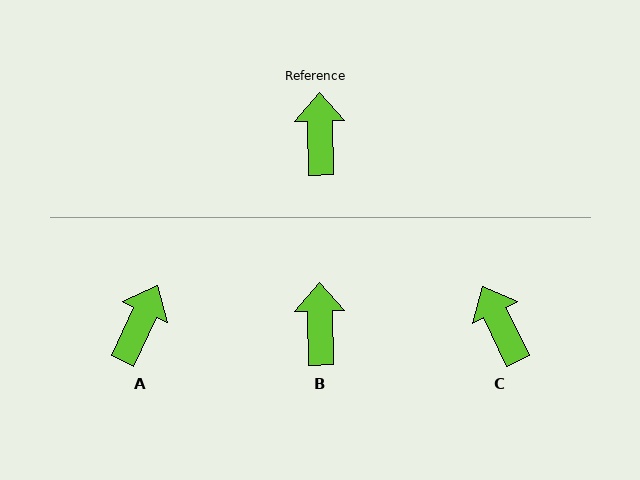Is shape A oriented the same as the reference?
No, it is off by about 26 degrees.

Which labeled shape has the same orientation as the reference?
B.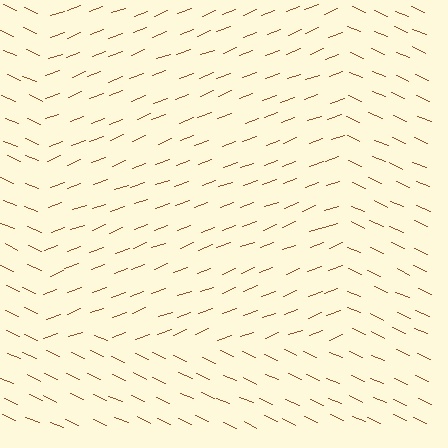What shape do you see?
I see a rectangle.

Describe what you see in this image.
The image is filled with small brown line segments. A rectangle region in the image has lines oriented differently from the surrounding lines, creating a visible texture boundary.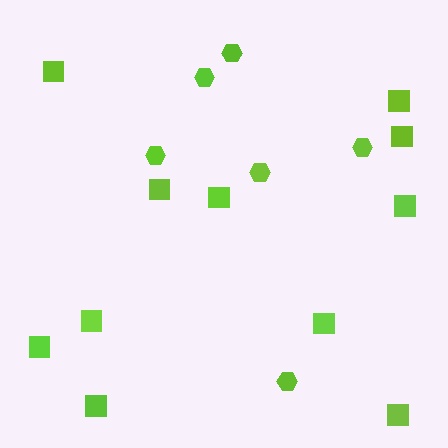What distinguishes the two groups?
There are 2 groups: one group of squares (11) and one group of hexagons (6).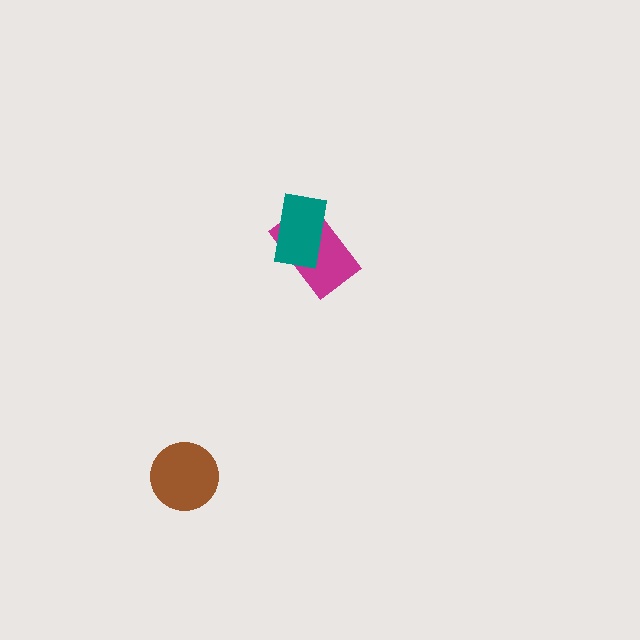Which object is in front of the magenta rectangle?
The teal rectangle is in front of the magenta rectangle.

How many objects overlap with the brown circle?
0 objects overlap with the brown circle.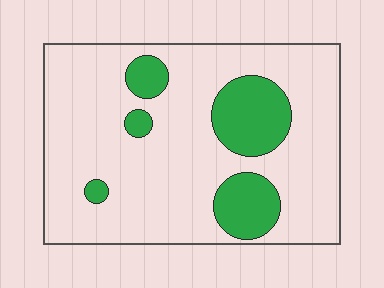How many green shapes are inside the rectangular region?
5.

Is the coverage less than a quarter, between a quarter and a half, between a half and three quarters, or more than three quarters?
Less than a quarter.